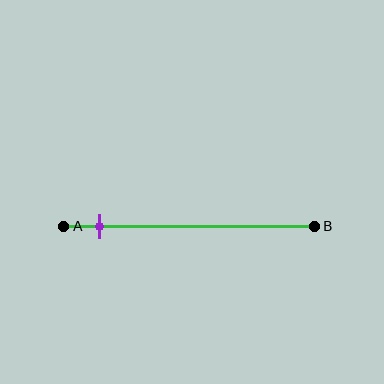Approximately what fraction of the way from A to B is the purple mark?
The purple mark is approximately 15% of the way from A to B.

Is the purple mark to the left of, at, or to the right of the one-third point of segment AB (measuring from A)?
The purple mark is to the left of the one-third point of segment AB.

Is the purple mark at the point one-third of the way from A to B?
No, the mark is at about 15% from A, not at the 33% one-third point.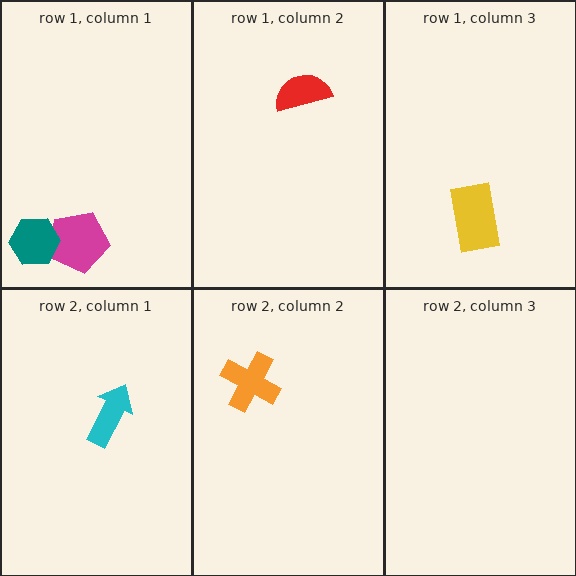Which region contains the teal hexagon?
The row 1, column 1 region.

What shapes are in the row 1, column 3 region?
The yellow rectangle.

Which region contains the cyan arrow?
The row 2, column 1 region.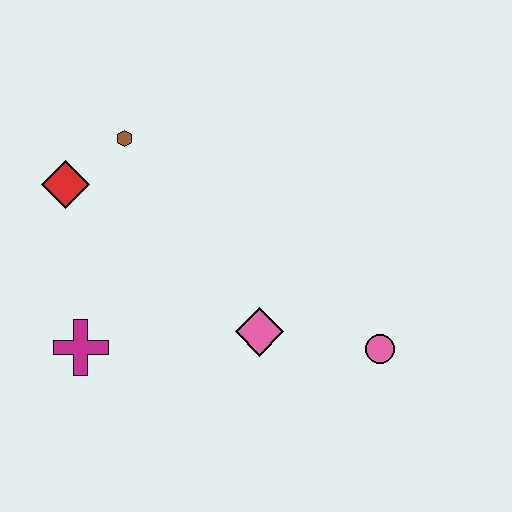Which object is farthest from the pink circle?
The red diamond is farthest from the pink circle.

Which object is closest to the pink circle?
The pink diamond is closest to the pink circle.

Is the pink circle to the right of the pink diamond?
Yes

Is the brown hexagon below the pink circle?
No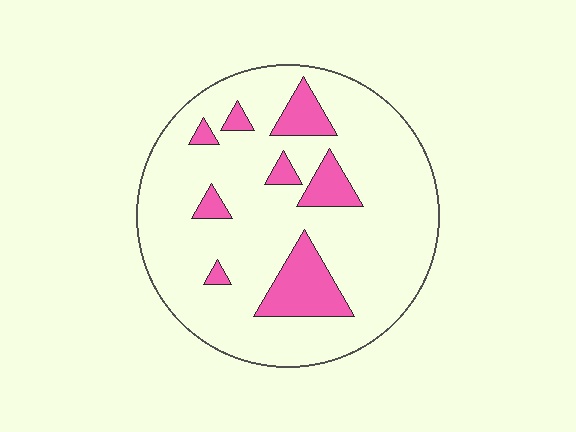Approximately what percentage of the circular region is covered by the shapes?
Approximately 15%.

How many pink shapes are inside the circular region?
8.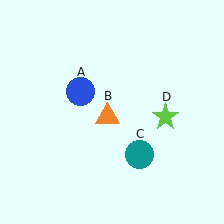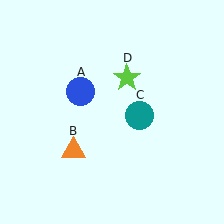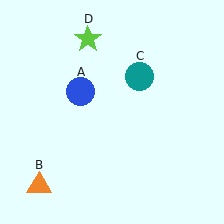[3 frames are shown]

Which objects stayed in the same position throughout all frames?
Blue circle (object A) remained stationary.